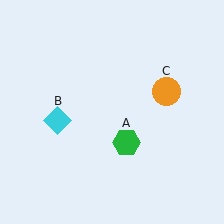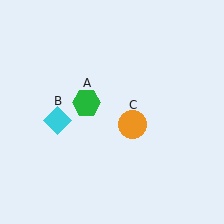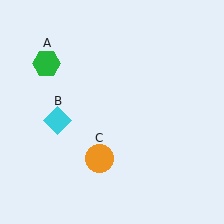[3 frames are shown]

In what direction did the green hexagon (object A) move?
The green hexagon (object A) moved up and to the left.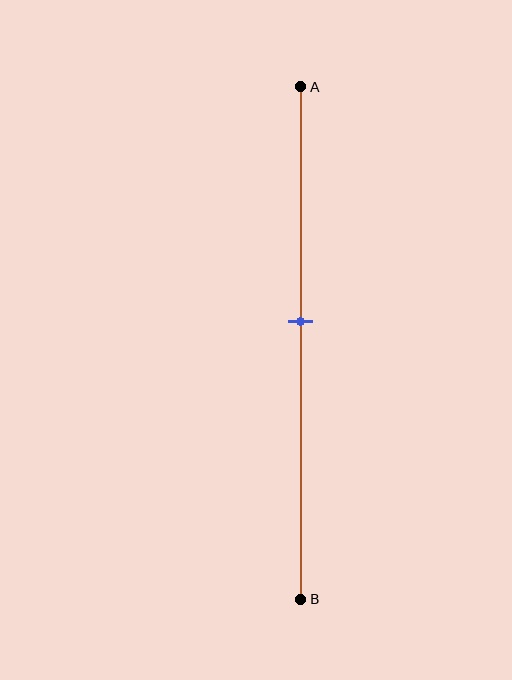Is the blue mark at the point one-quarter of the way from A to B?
No, the mark is at about 45% from A, not at the 25% one-quarter point.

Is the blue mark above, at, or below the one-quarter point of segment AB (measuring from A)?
The blue mark is below the one-quarter point of segment AB.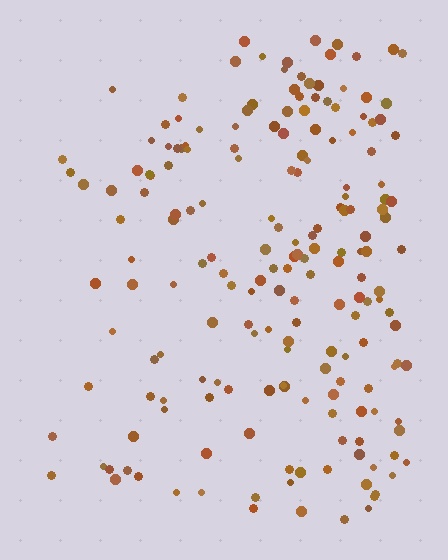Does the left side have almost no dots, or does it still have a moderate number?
Still a moderate number, just noticeably fewer than the right.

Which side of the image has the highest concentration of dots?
The right.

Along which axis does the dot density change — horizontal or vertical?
Horizontal.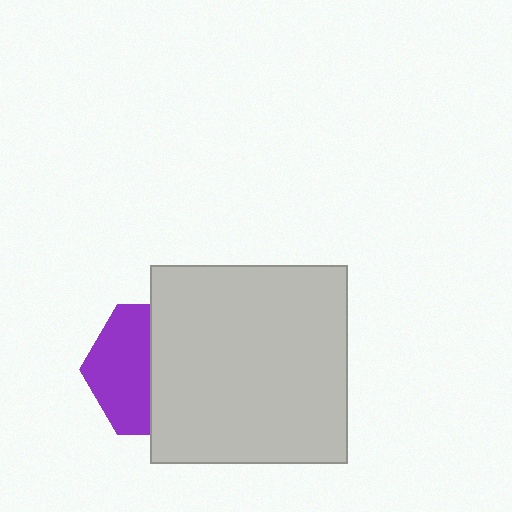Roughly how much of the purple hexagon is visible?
About half of it is visible (roughly 45%).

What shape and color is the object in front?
The object in front is a light gray square.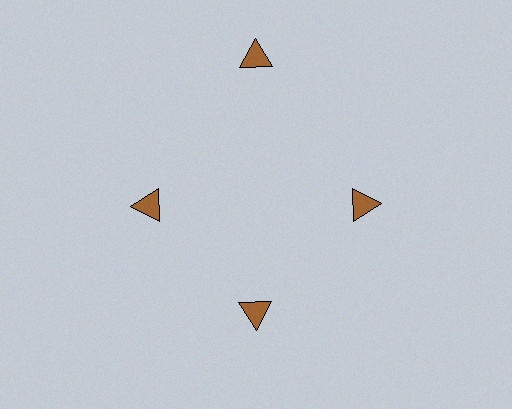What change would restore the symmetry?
The symmetry would be restored by moving it inward, back onto the ring so that all 4 triangles sit at equal angles and equal distance from the center.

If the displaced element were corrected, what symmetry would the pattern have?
It would have 4-fold rotational symmetry — the pattern would map onto itself every 90 degrees.